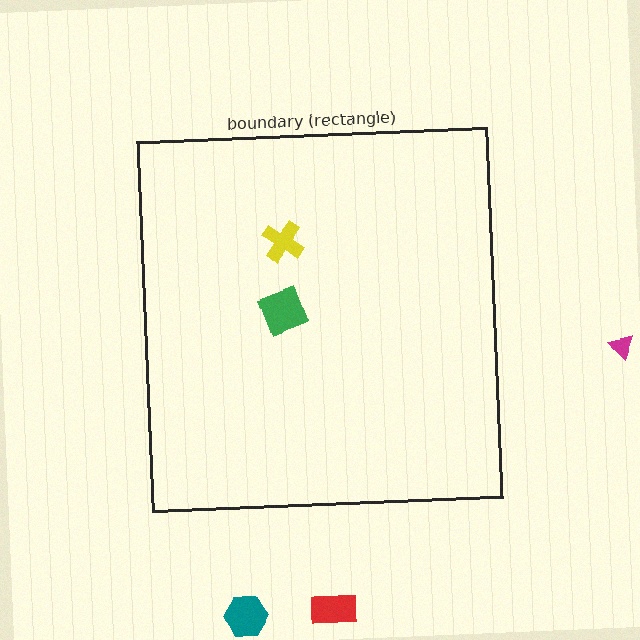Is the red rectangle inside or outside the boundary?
Outside.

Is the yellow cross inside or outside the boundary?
Inside.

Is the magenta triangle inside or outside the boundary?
Outside.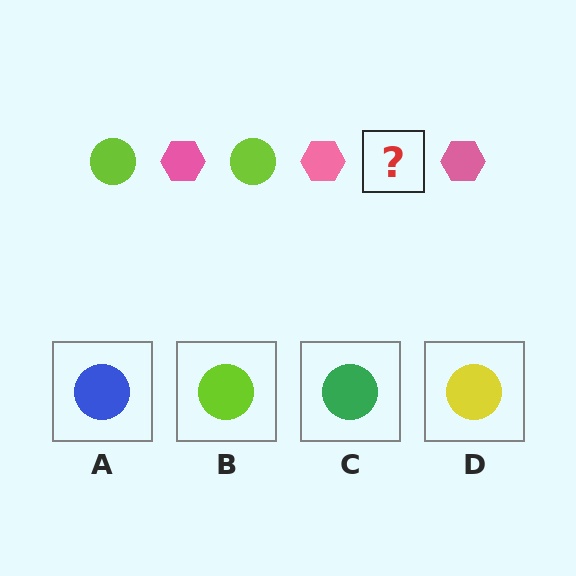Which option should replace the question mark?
Option B.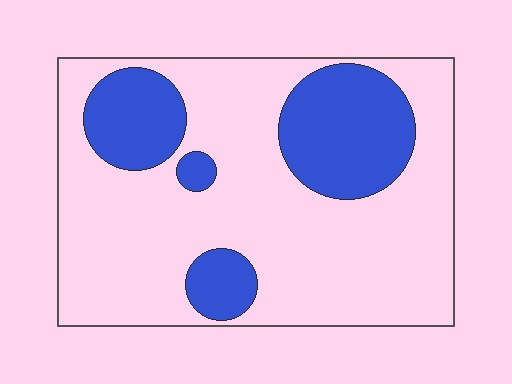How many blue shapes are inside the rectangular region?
4.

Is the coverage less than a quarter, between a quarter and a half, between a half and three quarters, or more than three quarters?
Between a quarter and a half.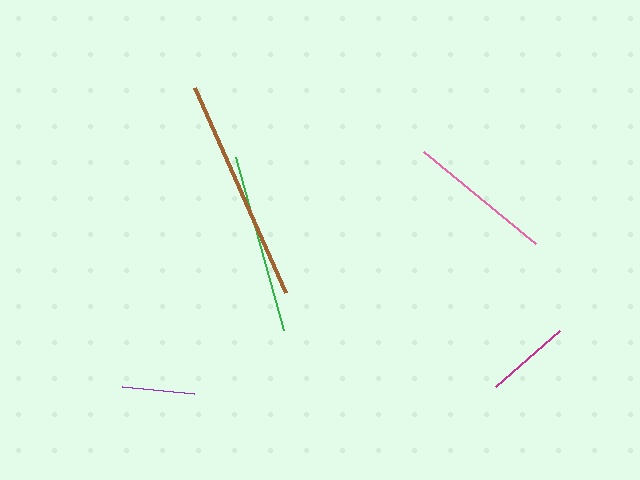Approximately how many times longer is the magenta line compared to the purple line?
The magenta line is approximately 1.2 times the length of the purple line.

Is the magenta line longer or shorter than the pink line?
The pink line is longer than the magenta line.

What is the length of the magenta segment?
The magenta segment is approximately 85 pixels long.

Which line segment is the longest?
The brown line is the longest at approximately 224 pixels.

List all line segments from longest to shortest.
From longest to shortest: brown, green, pink, magenta, purple.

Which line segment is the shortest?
The purple line is the shortest at approximately 73 pixels.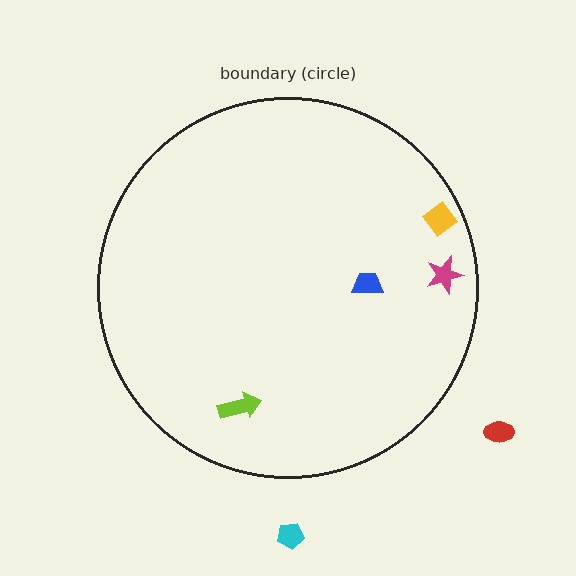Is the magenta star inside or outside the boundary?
Inside.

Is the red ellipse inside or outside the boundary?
Outside.